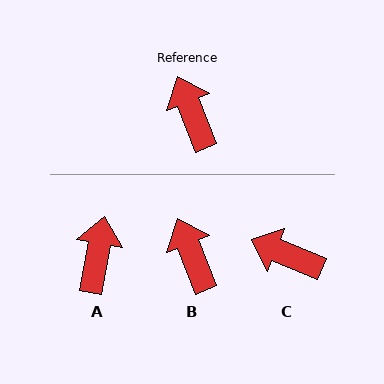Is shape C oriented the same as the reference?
No, it is off by about 46 degrees.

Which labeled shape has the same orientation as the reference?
B.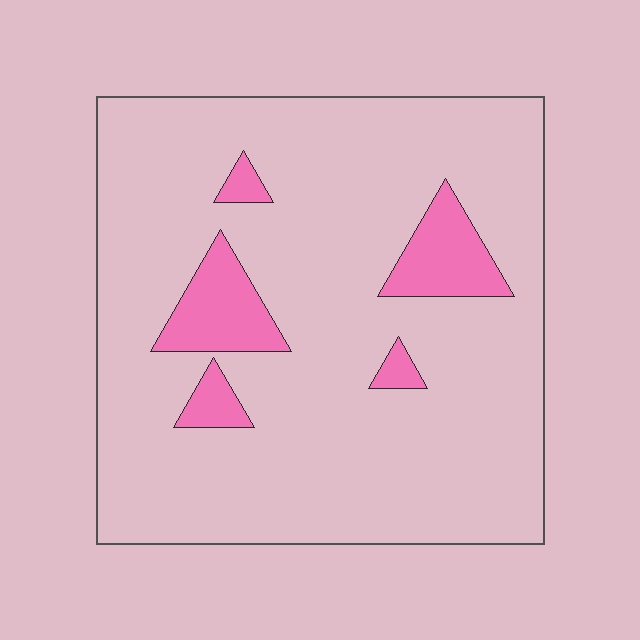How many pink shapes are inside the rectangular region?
5.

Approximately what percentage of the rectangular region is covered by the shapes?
Approximately 10%.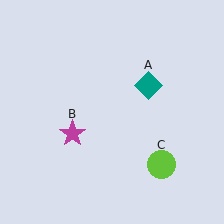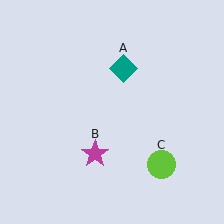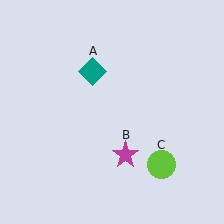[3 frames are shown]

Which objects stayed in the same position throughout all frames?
Lime circle (object C) remained stationary.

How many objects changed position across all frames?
2 objects changed position: teal diamond (object A), magenta star (object B).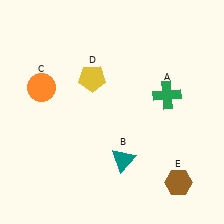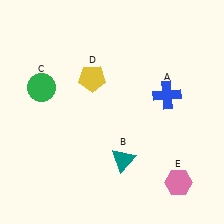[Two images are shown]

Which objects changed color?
A changed from green to blue. C changed from orange to green. E changed from brown to pink.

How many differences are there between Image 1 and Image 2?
There are 3 differences between the two images.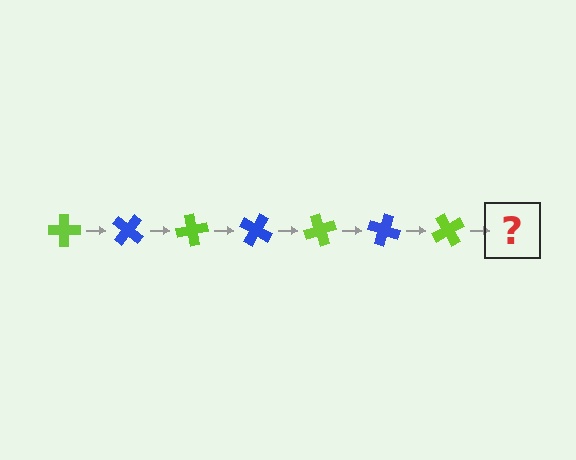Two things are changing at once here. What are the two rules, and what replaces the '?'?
The two rules are that it rotates 40 degrees each step and the color cycles through lime and blue. The '?' should be a blue cross, rotated 280 degrees from the start.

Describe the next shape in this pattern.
It should be a blue cross, rotated 280 degrees from the start.